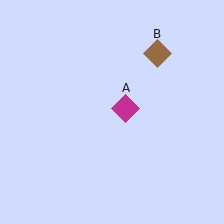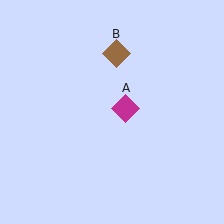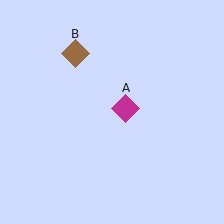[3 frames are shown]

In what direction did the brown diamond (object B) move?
The brown diamond (object B) moved left.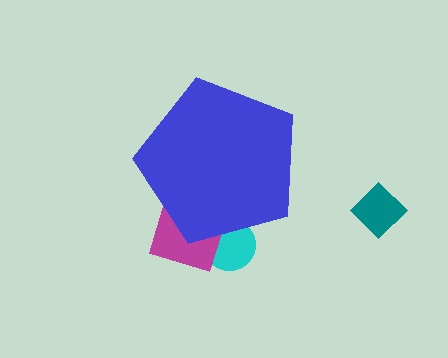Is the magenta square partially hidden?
Yes, the magenta square is partially hidden behind the blue pentagon.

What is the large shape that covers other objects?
A blue pentagon.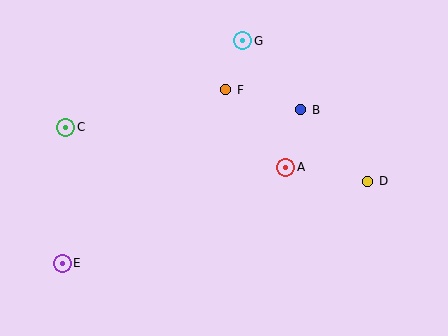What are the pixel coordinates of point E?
Point E is at (62, 263).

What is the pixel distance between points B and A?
The distance between B and A is 59 pixels.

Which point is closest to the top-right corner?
Point B is closest to the top-right corner.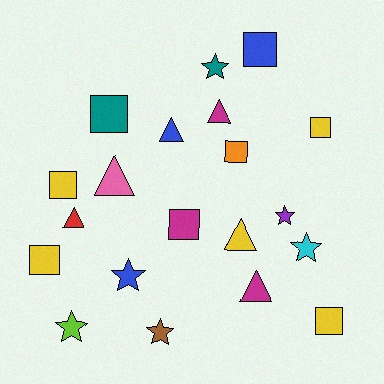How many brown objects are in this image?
There is 1 brown object.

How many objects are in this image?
There are 20 objects.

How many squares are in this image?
There are 8 squares.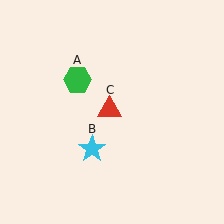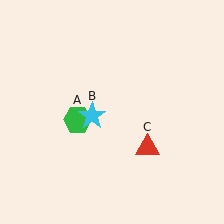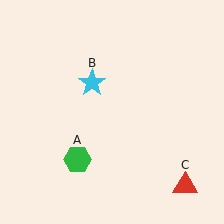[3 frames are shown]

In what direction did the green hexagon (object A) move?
The green hexagon (object A) moved down.